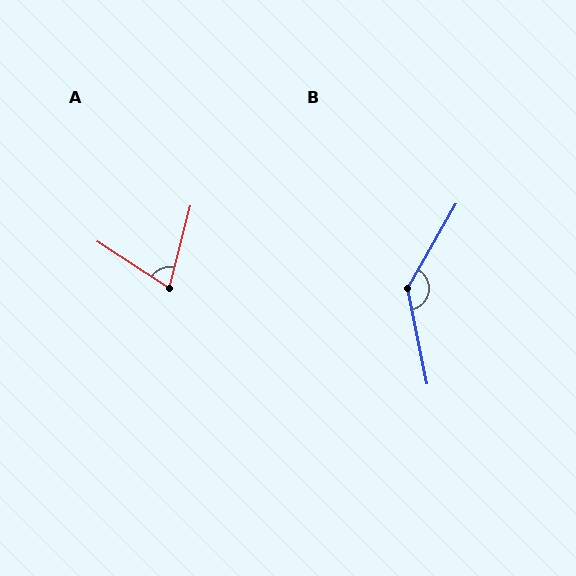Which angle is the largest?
B, at approximately 139 degrees.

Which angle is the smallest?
A, at approximately 71 degrees.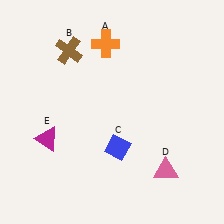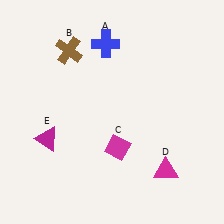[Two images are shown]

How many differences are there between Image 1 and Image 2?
There are 3 differences between the two images.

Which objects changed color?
A changed from orange to blue. C changed from blue to magenta. D changed from pink to magenta.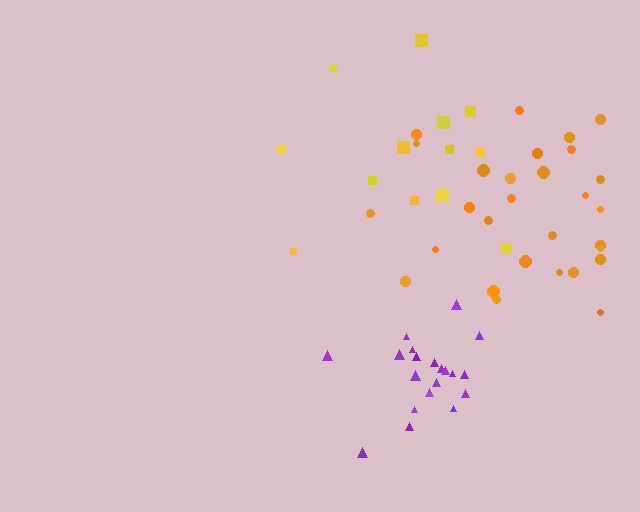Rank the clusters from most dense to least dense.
purple, orange, yellow.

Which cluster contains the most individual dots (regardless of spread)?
Orange (29).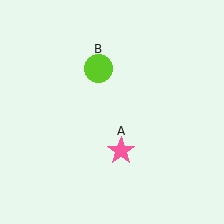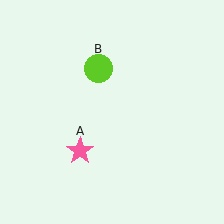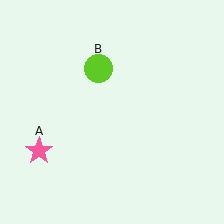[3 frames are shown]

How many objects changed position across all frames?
1 object changed position: pink star (object A).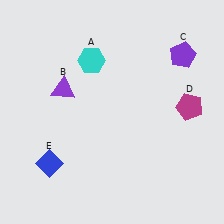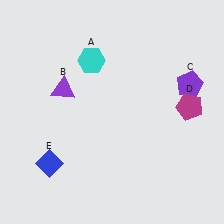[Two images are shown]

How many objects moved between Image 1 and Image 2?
1 object moved between the two images.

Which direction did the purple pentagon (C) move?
The purple pentagon (C) moved down.